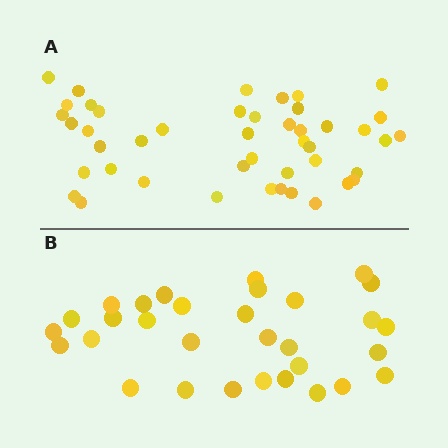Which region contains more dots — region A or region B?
Region A (the top region) has more dots.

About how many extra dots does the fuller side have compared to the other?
Region A has approximately 15 more dots than region B.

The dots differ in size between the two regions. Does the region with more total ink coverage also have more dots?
No. Region B has more total ink coverage because its dots are larger, but region A actually contains more individual dots. Total area can be misleading — the number of items is what matters here.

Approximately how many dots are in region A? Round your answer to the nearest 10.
About 40 dots. (The exact count is 45, which rounds to 40.)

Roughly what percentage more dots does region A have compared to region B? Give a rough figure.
About 45% more.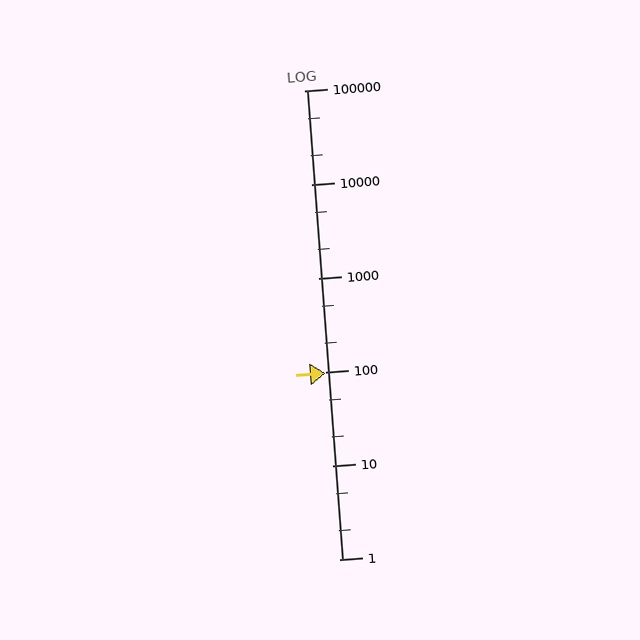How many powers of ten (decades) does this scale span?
The scale spans 5 decades, from 1 to 100000.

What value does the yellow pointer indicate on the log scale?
The pointer indicates approximately 96.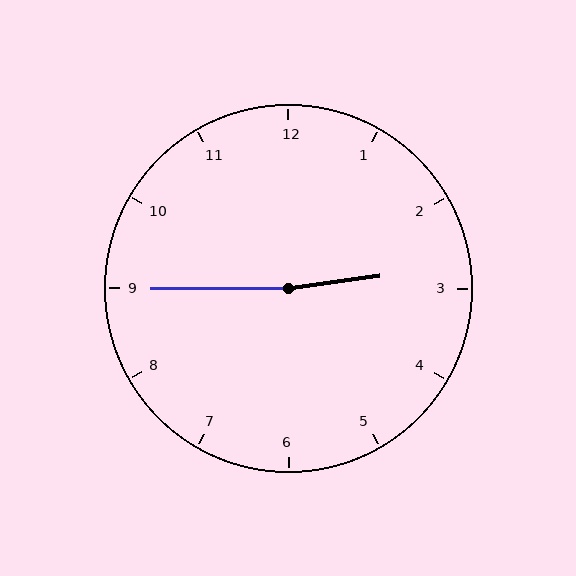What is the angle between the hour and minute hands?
Approximately 172 degrees.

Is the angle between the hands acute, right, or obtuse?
It is obtuse.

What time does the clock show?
2:45.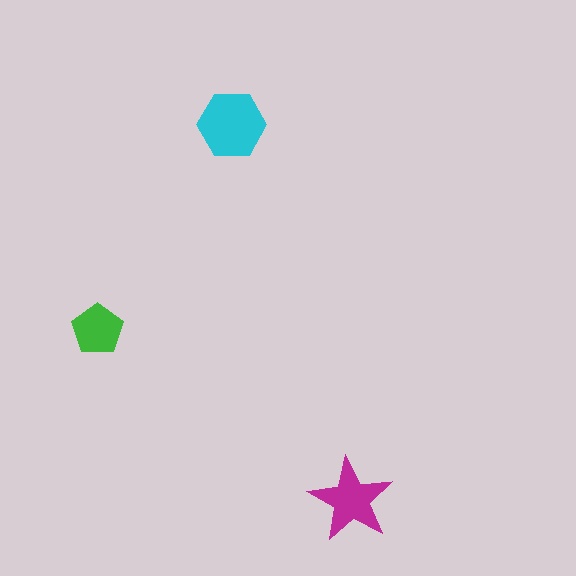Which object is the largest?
The cyan hexagon.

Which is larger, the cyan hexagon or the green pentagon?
The cyan hexagon.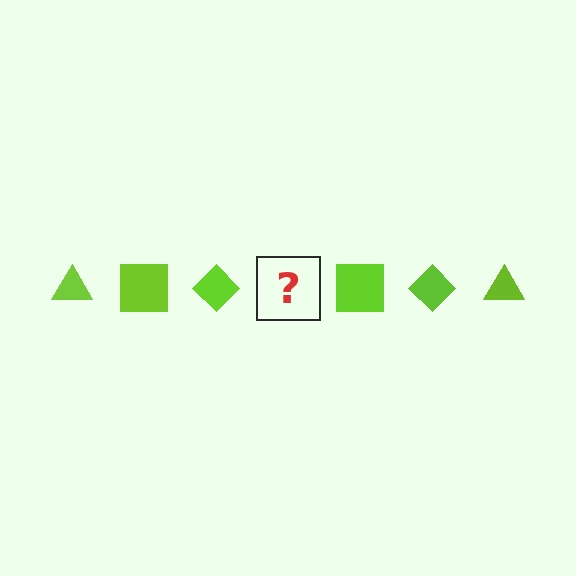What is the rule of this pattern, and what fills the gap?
The rule is that the pattern cycles through triangle, square, diamond shapes in lime. The gap should be filled with a lime triangle.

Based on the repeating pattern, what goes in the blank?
The blank should be a lime triangle.